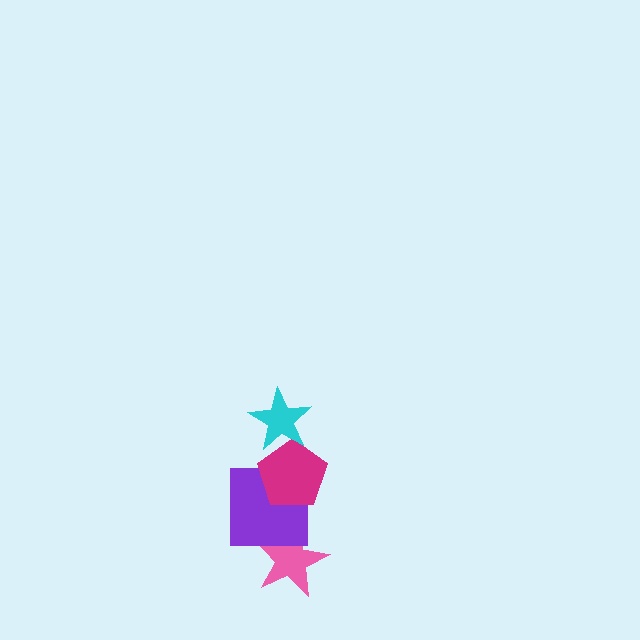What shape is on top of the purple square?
The magenta pentagon is on top of the purple square.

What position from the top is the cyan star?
The cyan star is 1st from the top.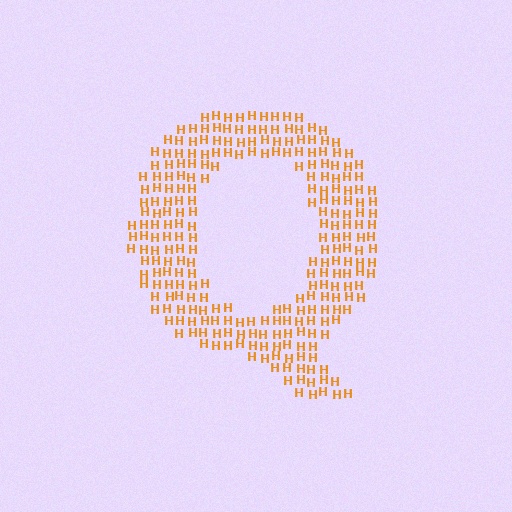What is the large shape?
The large shape is the letter Q.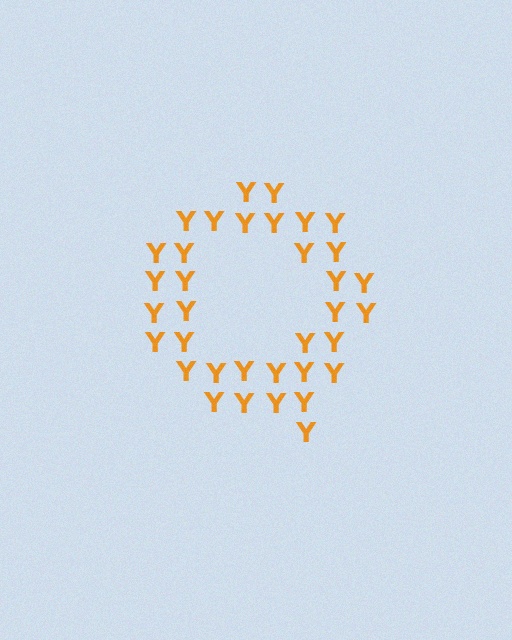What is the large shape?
The large shape is the letter Q.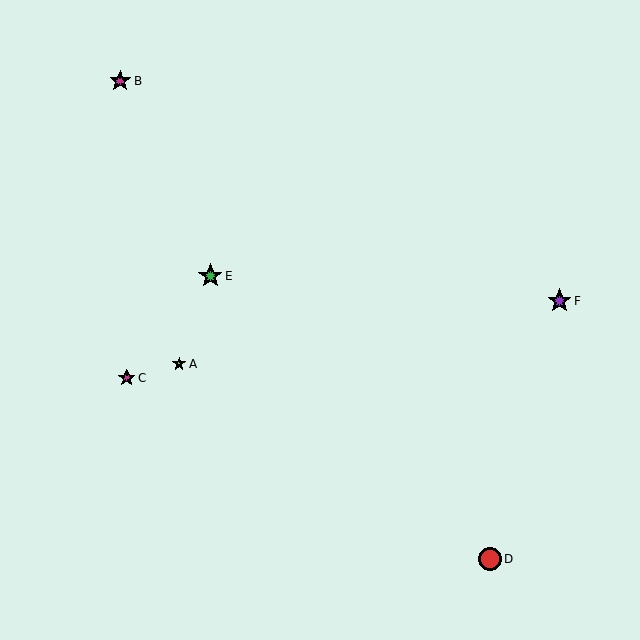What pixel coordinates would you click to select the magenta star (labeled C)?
Click at (127, 378) to select the magenta star C.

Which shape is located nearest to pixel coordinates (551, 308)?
The purple star (labeled F) at (559, 301) is nearest to that location.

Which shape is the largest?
The purple star (labeled F) is the largest.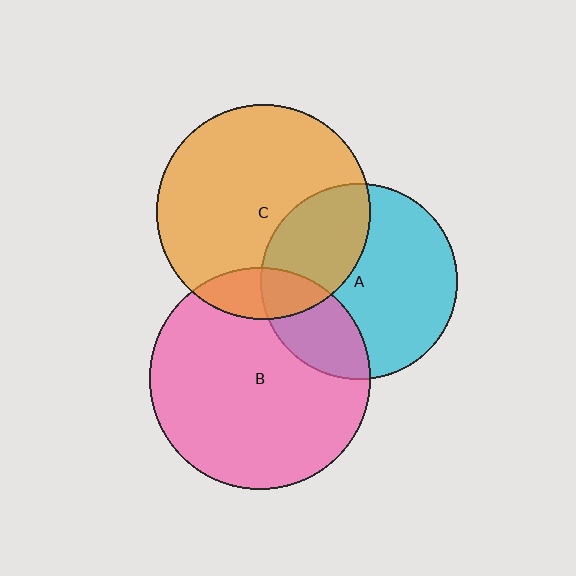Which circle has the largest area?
Circle B (pink).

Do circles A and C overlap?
Yes.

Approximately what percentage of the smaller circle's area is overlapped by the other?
Approximately 35%.